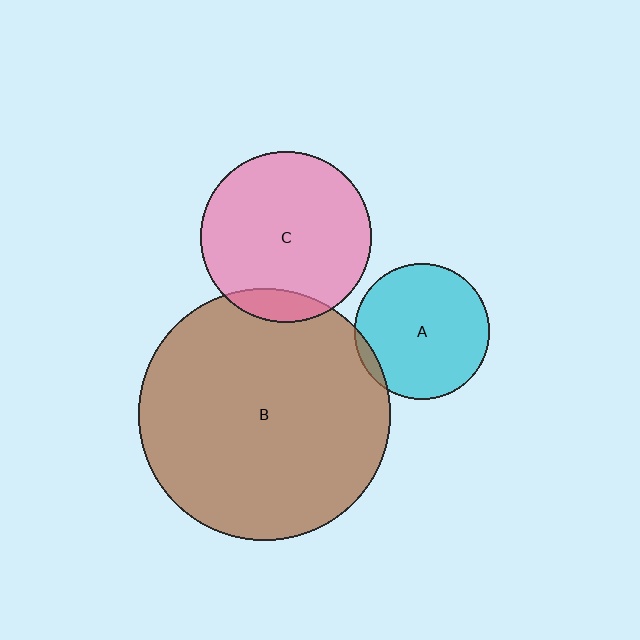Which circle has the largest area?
Circle B (brown).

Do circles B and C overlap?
Yes.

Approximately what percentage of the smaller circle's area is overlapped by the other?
Approximately 10%.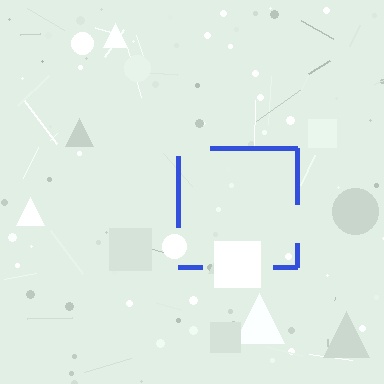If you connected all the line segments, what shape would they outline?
They would outline a square.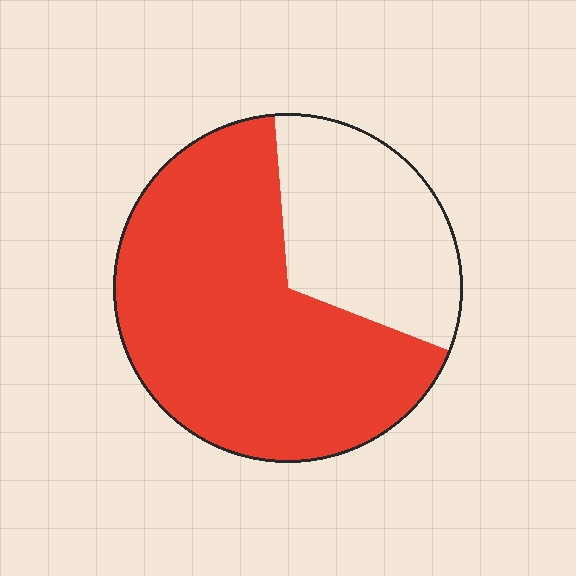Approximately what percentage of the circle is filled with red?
Approximately 70%.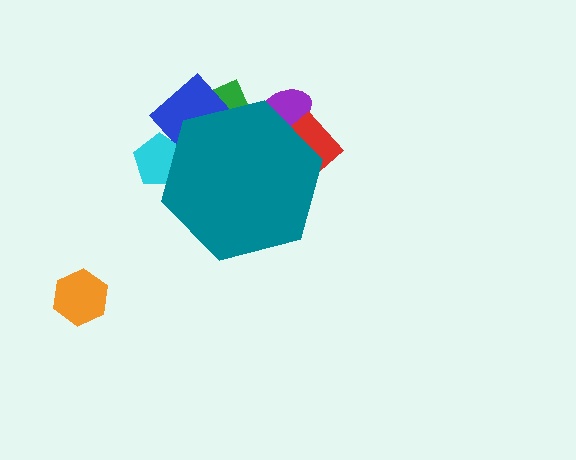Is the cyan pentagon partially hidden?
Yes, the cyan pentagon is partially hidden behind the teal hexagon.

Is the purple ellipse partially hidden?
Yes, the purple ellipse is partially hidden behind the teal hexagon.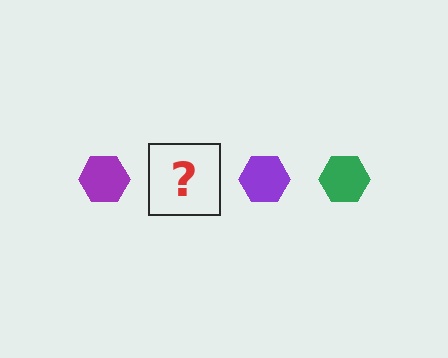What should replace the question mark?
The question mark should be replaced with a green hexagon.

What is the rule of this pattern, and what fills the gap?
The rule is that the pattern cycles through purple, green hexagons. The gap should be filled with a green hexagon.